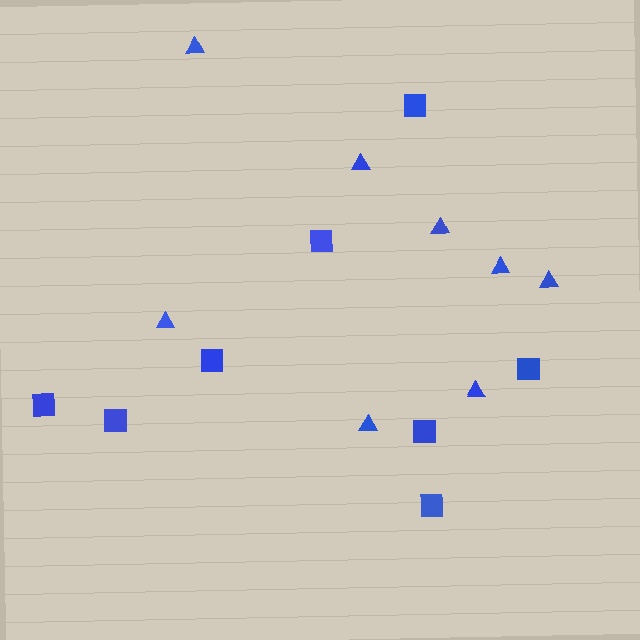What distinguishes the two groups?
There are 2 groups: one group of triangles (8) and one group of squares (8).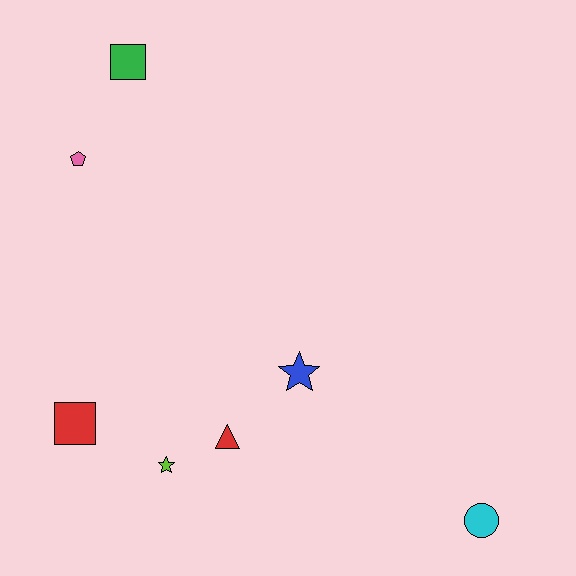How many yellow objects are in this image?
There are no yellow objects.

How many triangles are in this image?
There is 1 triangle.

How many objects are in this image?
There are 7 objects.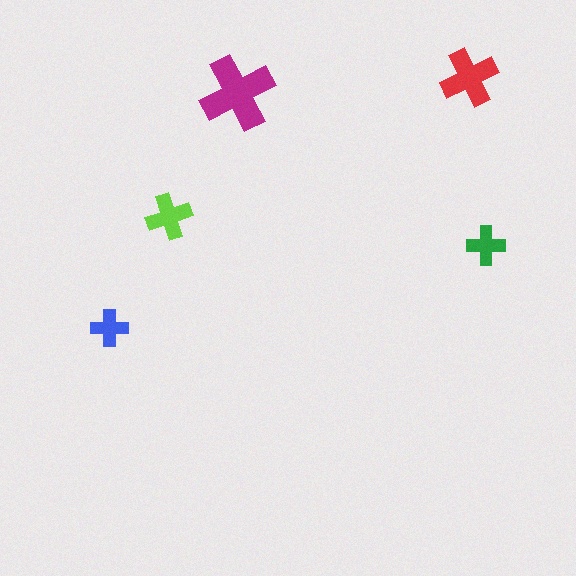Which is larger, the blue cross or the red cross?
The red one.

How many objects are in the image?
There are 5 objects in the image.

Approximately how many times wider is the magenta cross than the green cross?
About 2 times wider.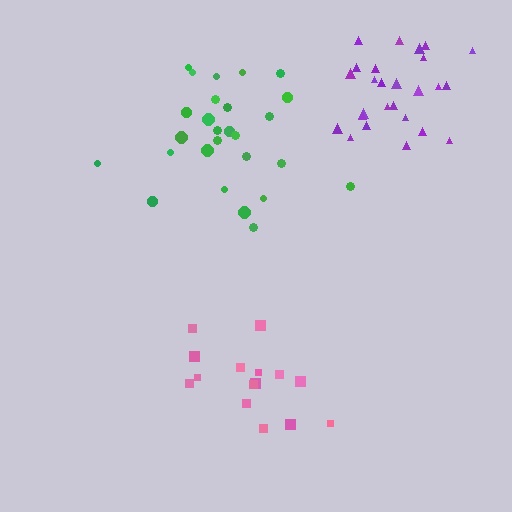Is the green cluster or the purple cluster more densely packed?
Purple.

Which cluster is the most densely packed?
Purple.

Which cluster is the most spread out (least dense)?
Green.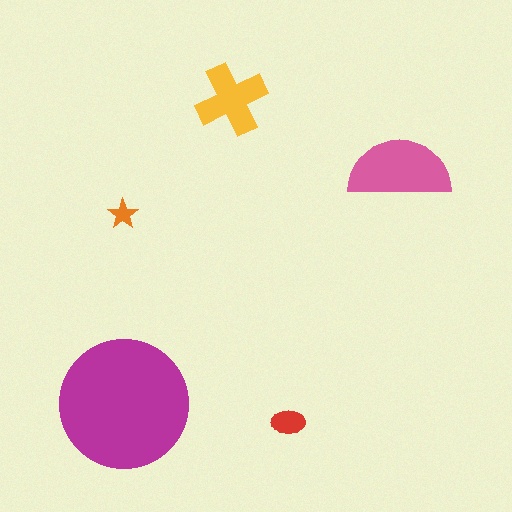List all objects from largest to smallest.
The magenta circle, the pink semicircle, the yellow cross, the red ellipse, the orange star.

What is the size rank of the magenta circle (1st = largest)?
1st.